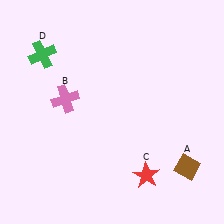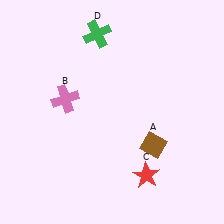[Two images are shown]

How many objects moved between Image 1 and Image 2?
2 objects moved between the two images.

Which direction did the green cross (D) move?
The green cross (D) moved right.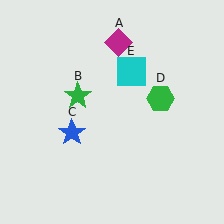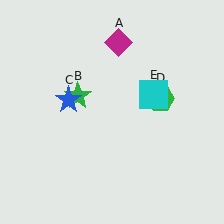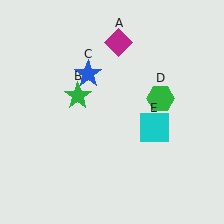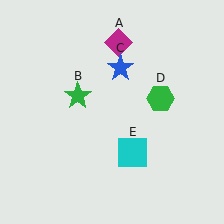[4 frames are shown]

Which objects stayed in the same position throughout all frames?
Magenta diamond (object A) and green star (object B) and green hexagon (object D) remained stationary.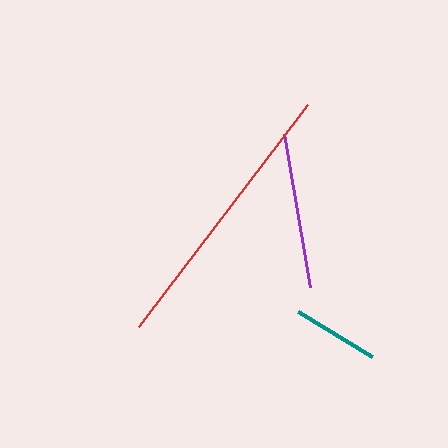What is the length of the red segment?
The red segment is approximately 279 pixels long.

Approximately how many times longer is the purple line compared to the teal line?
The purple line is approximately 1.8 times the length of the teal line.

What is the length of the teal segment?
The teal segment is approximately 86 pixels long.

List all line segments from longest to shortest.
From longest to shortest: red, purple, teal.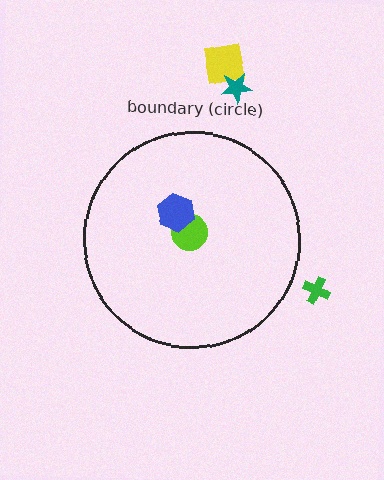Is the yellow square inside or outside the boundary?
Outside.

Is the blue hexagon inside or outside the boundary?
Inside.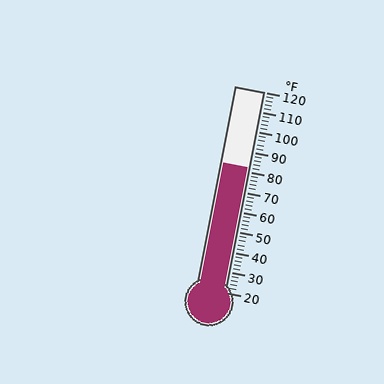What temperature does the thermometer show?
The thermometer shows approximately 82°F.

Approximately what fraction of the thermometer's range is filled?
The thermometer is filled to approximately 60% of its range.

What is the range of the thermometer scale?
The thermometer scale ranges from 20°F to 120°F.